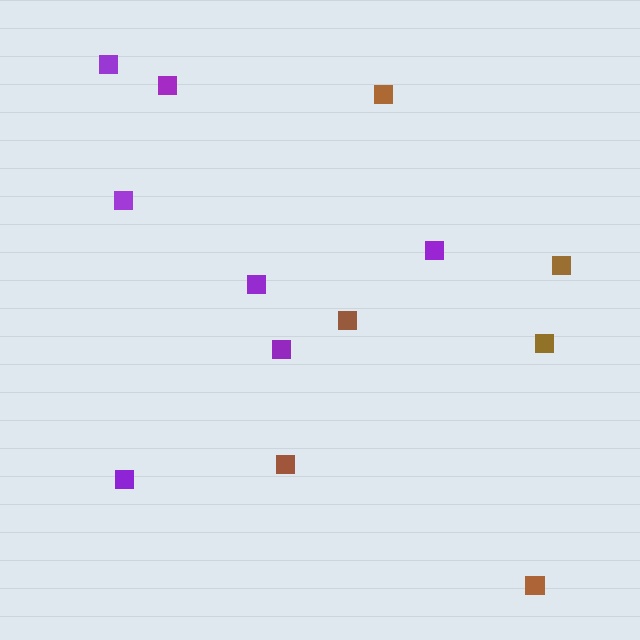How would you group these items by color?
There are 2 groups: one group of brown squares (6) and one group of purple squares (7).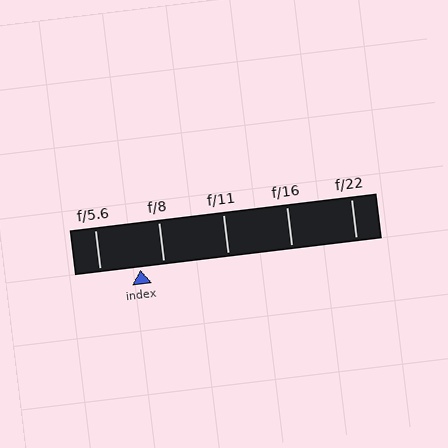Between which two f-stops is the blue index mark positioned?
The index mark is between f/5.6 and f/8.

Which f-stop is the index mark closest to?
The index mark is closest to f/8.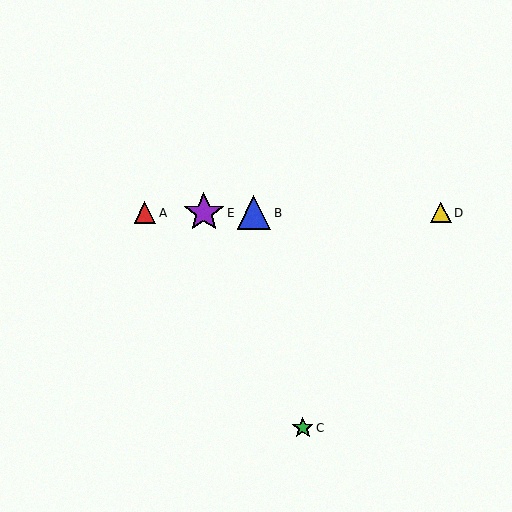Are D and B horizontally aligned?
Yes, both are at y≈213.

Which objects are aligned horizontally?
Objects A, B, D, E are aligned horizontally.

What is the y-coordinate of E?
Object E is at y≈213.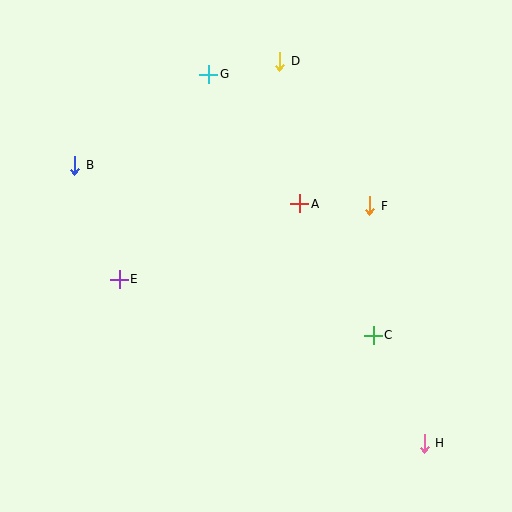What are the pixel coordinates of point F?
Point F is at (370, 206).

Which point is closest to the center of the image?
Point A at (300, 204) is closest to the center.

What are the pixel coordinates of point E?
Point E is at (119, 279).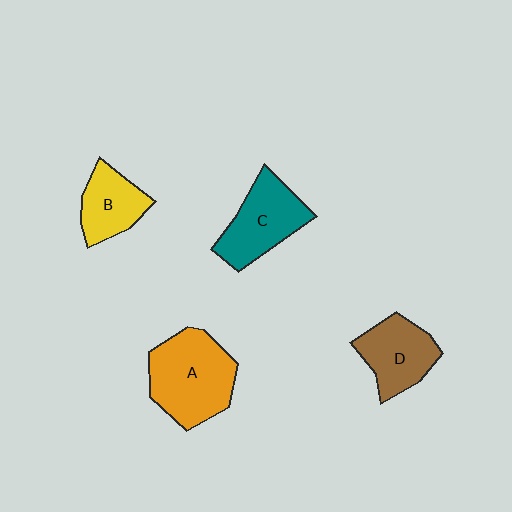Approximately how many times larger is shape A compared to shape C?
Approximately 1.3 times.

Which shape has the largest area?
Shape A (orange).